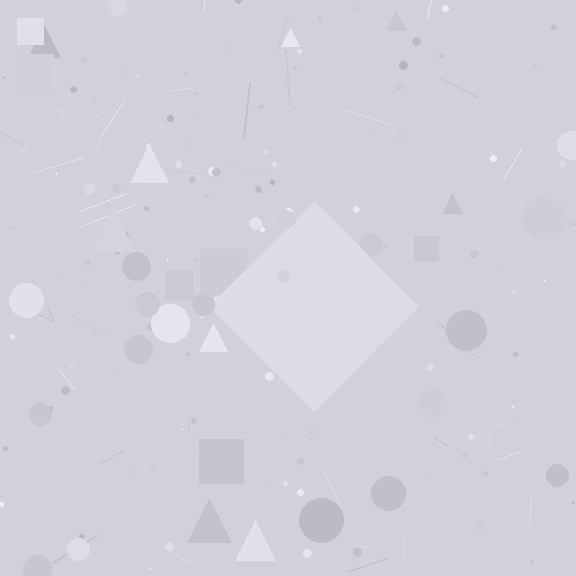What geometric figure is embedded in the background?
A diamond is embedded in the background.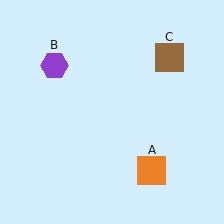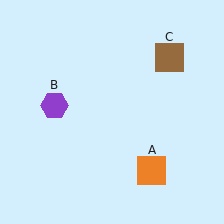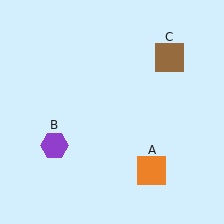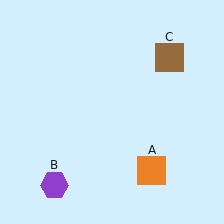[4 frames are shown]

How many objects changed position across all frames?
1 object changed position: purple hexagon (object B).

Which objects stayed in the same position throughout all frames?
Orange square (object A) and brown square (object C) remained stationary.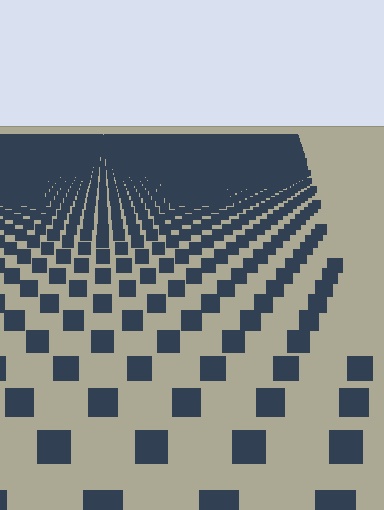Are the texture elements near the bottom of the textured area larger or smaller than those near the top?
Larger. Near the bottom, elements are closer to the viewer and appear at a bigger on-screen size.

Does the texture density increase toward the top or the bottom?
Density increases toward the top.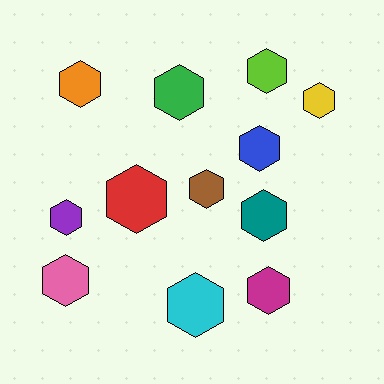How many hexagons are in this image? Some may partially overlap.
There are 12 hexagons.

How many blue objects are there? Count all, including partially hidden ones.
There is 1 blue object.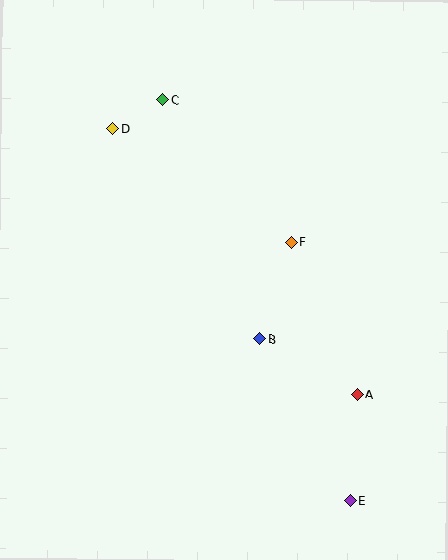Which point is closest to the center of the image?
Point B at (260, 339) is closest to the center.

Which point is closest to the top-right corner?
Point F is closest to the top-right corner.